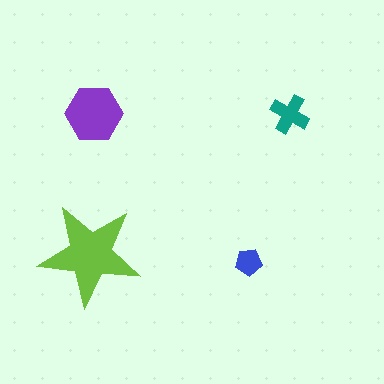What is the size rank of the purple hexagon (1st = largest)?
2nd.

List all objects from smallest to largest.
The blue pentagon, the teal cross, the purple hexagon, the lime star.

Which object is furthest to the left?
The lime star is leftmost.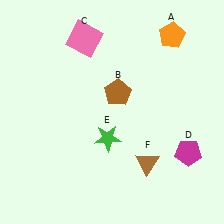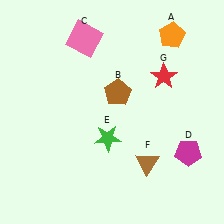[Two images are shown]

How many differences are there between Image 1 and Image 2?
There is 1 difference between the two images.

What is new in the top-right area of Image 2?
A red star (G) was added in the top-right area of Image 2.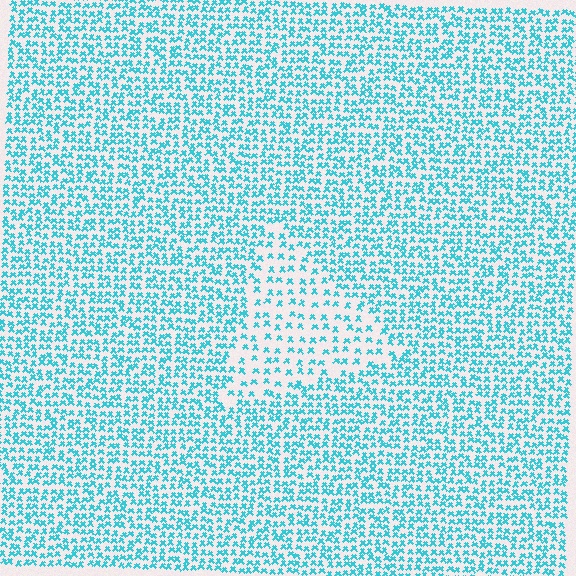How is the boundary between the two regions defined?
The boundary is defined by a change in element density (approximately 2.1x ratio). All elements are the same color, size, and shape.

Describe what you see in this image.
The image contains small cyan elements arranged at two different densities. A triangle-shaped region is visible where the elements are less densely packed than the surrounding area.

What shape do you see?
I see a triangle.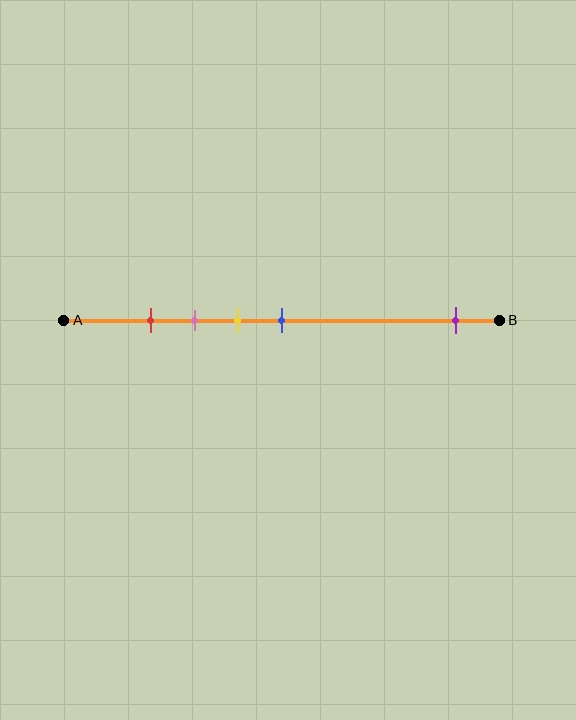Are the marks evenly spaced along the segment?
No, the marks are not evenly spaced.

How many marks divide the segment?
There are 5 marks dividing the segment.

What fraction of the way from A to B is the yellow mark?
The yellow mark is approximately 40% (0.4) of the way from A to B.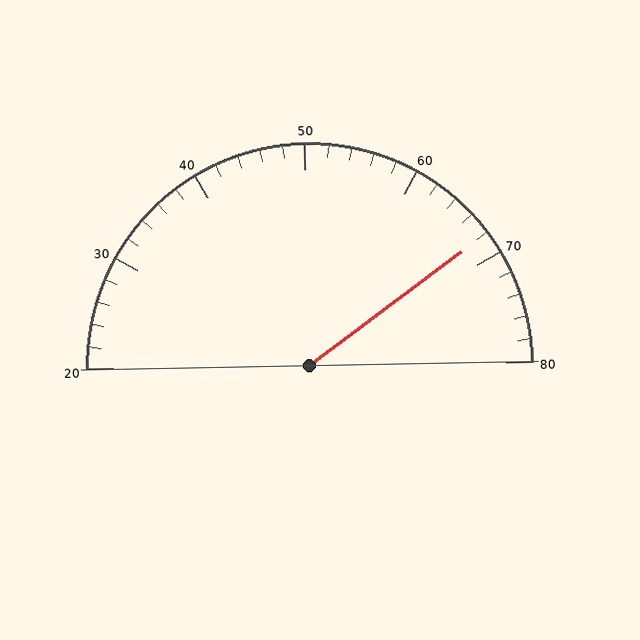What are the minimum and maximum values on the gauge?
The gauge ranges from 20 to 80.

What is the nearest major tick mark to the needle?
The nearest major tick mark is 70.